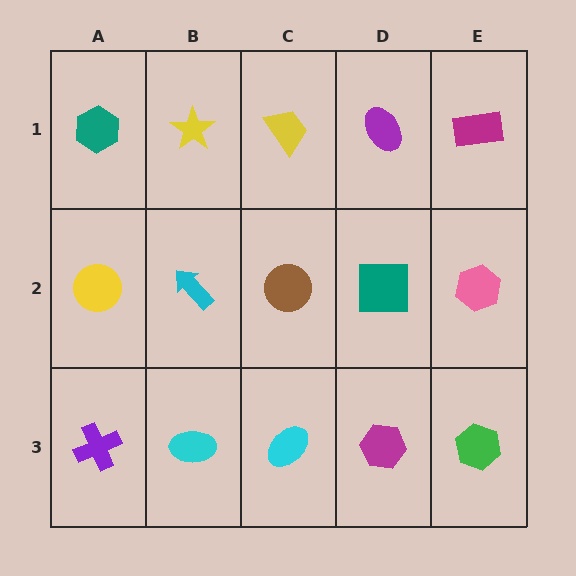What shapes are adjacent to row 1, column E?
A pink hexagon (row 2, column E), a purple ellipse (row 1, column D).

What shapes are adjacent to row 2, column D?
A purple ellipse (row 1, column D), a magenta hexagon (row 3, column D), a brown circle (row 2, column C), a pink hexagon (row 2, column E).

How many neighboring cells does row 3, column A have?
2.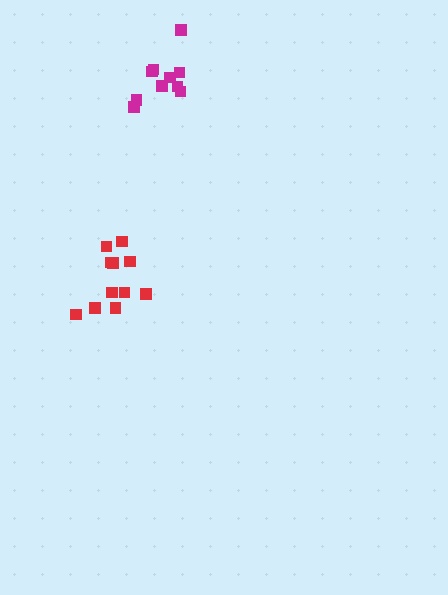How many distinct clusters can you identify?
There are 2 distinct clusters.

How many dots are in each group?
Group 1: 10 dots, Group 2: 11 dots (21 total).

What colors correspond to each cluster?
The clusters are colored: magenta, red.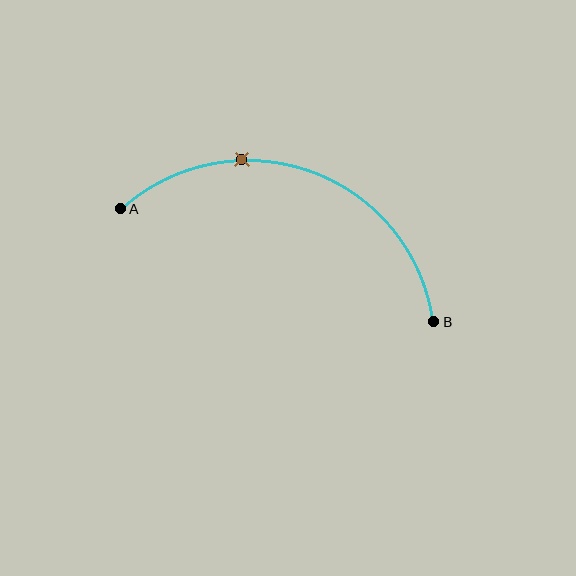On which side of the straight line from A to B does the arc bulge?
The arc bulges above the straight line connecting A and B.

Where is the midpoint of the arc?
The arc midpoint is the point on the curve farthest from the straight line joining A and B. It sits above that line.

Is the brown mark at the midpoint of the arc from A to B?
No. The brown mark lies on the arc but is closer to endpoint A. The arc midpoint would be at the point on the curve equidistant along the arc from both A and B.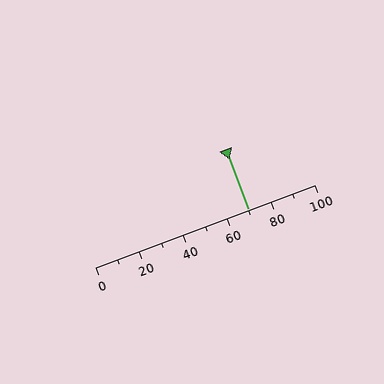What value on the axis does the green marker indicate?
The marker indicates approximately 70.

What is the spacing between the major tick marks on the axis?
The major ticks are spaced 20 apart.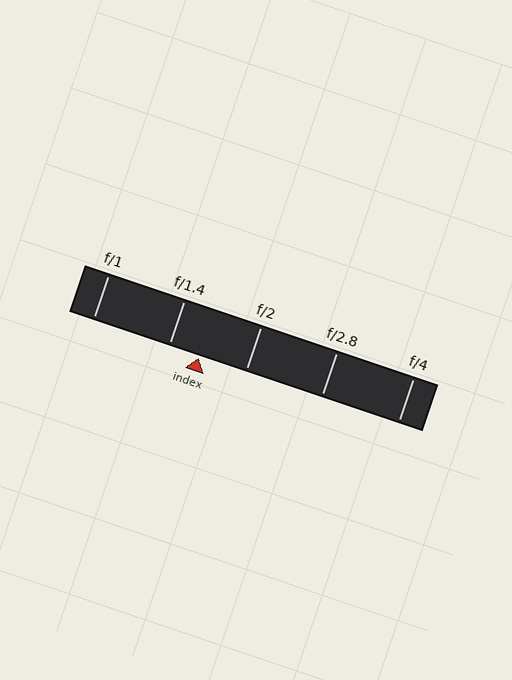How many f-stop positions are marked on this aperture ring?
There are 5 f-stop positions marked.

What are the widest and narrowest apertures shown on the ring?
The widest aperture shown is f/1 and the narrowest is f/4.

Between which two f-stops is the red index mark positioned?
The index mark is between f/1.4 and f/2.